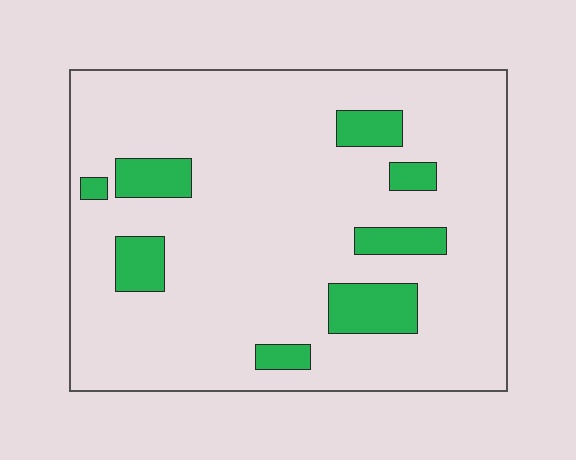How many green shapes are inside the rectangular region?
8.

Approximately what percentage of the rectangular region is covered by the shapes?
Approximately 15%.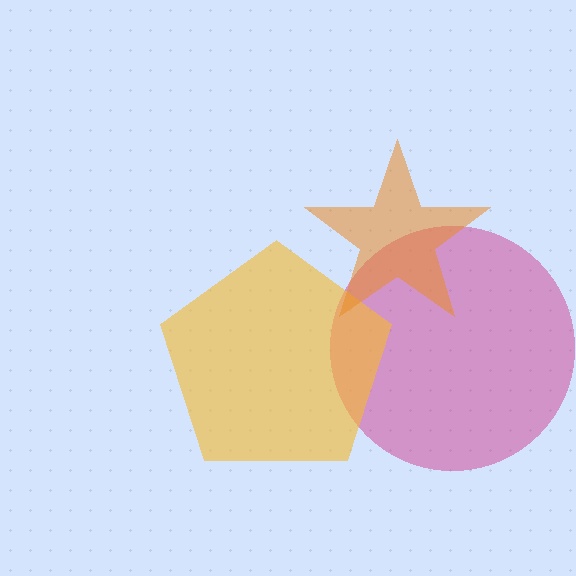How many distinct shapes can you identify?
There are 3 distinct shapes: a magenta circle, a yellow pentagon, an orange star.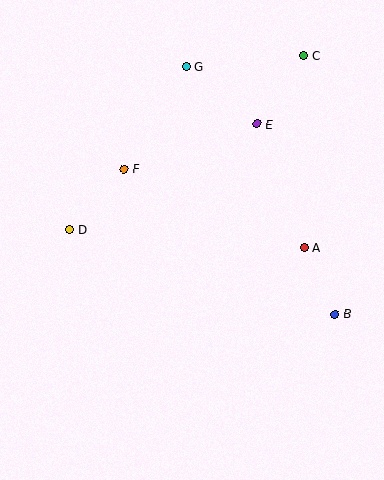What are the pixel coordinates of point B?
Point B is at (335, 314).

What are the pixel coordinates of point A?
Point A is at (304, 248).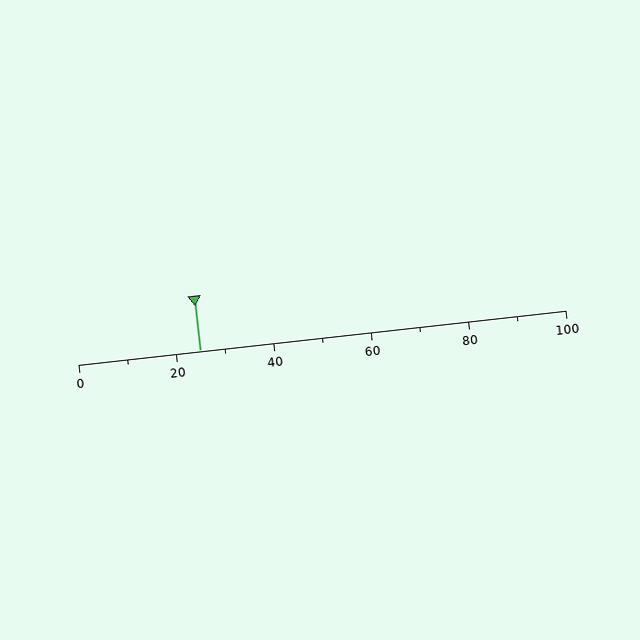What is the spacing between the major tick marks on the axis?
The major ticks are spaced 20 apart.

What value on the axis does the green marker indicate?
The marker indicates approximately 25.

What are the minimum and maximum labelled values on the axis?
The axis runs from 0 to 100.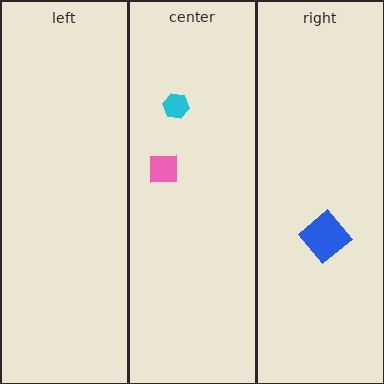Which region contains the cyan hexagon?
The center region.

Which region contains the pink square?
The center region.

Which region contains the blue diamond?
The right region.